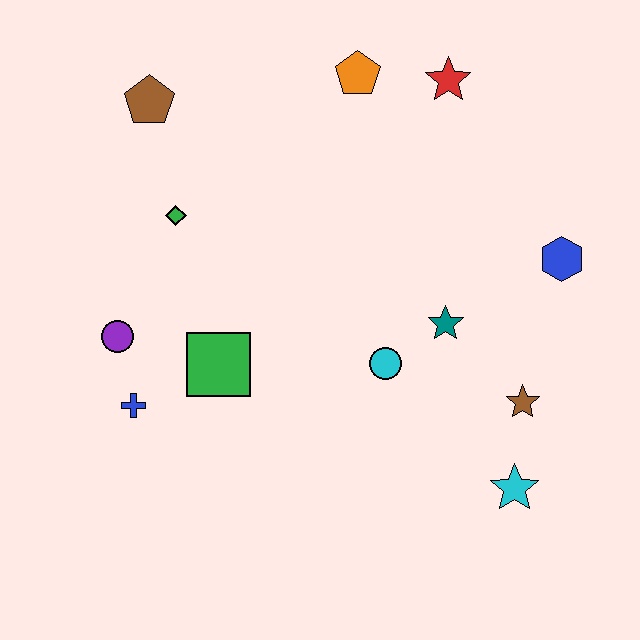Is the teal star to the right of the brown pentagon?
Yes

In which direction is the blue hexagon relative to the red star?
The blue hexagon is below the red star.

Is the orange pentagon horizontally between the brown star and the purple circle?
Yes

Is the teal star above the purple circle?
Yes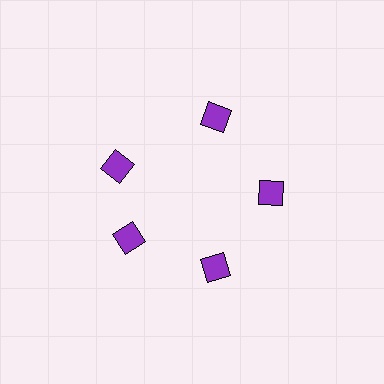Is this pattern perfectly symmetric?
No. The 5 purple squares are arranged in a ring, but one element near the 10 o'clock position is rotated out of alignment along the ring, breaking the 5-fold rotational symmetry.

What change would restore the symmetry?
The symmetry would be restored by rotating it back into even spacing with its neighbors so that all 5 squares sit at equal angles and equal distance from the center.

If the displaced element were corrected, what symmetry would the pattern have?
It would have 5-fold rotational symmetry — the pattern would map onto itself every 72 degrees.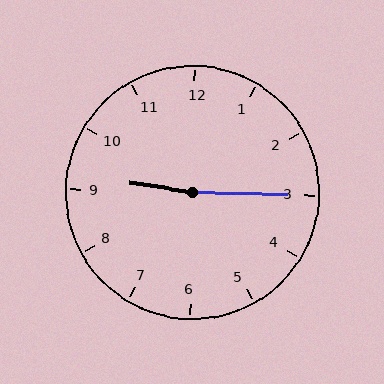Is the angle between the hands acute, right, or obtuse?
It is obtuse.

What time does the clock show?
9:15.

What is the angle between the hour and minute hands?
Approximately 172 degrees.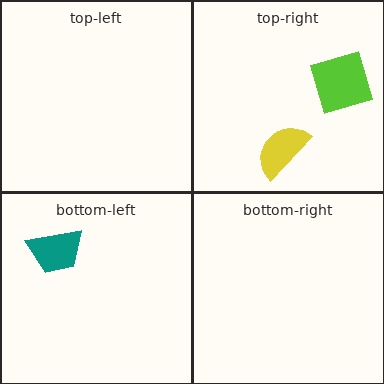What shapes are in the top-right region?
The lime square, the yellow semicircle.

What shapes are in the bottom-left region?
The teal trapezoid.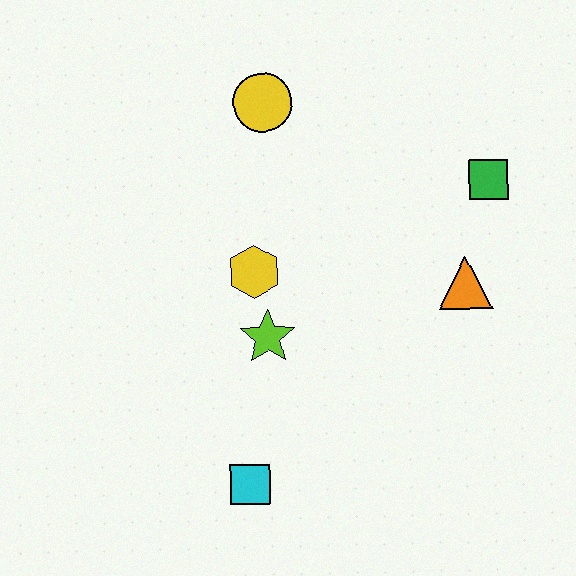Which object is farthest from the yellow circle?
The cyan square is farthest from the yellow circle.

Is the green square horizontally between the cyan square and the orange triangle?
No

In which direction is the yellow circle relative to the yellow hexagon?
The yellow circle is above the yellow hexagon.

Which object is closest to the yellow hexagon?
The lime star is closest to the yellow hexagon.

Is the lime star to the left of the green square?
Yes